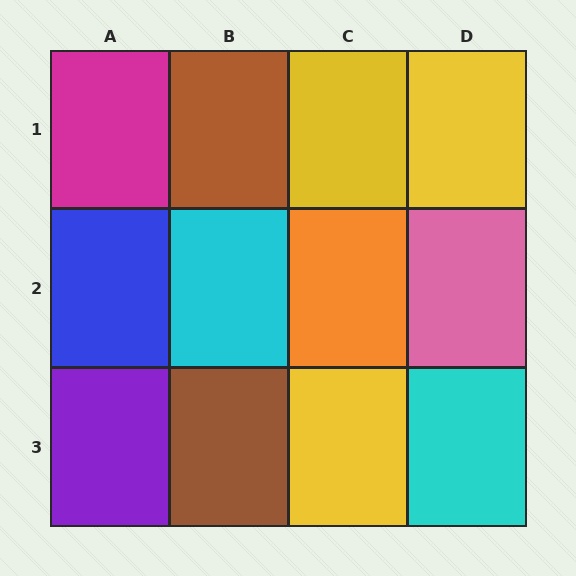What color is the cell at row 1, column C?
Yellow.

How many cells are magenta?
1 cell is magenta.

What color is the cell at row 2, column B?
Cyan.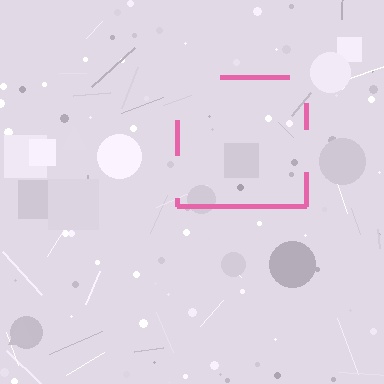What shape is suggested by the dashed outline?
The dashed outline suggests a square.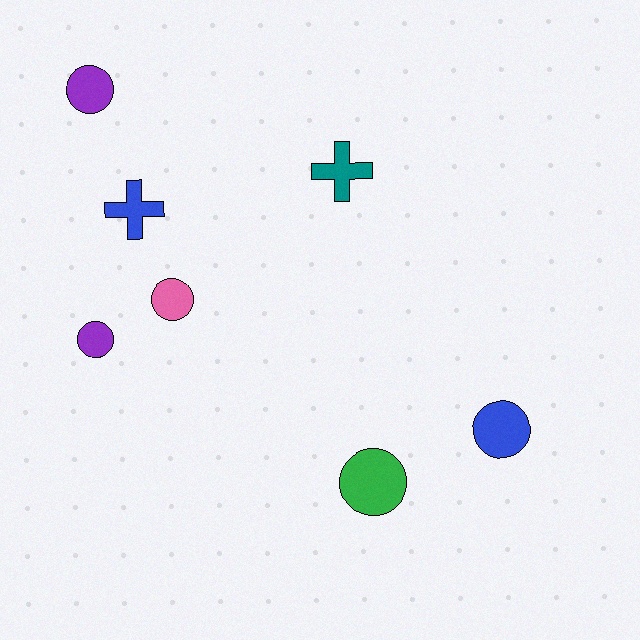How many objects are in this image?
There are 7 objects.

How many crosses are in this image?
There are 2 crosses.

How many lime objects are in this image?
There are no lime objects.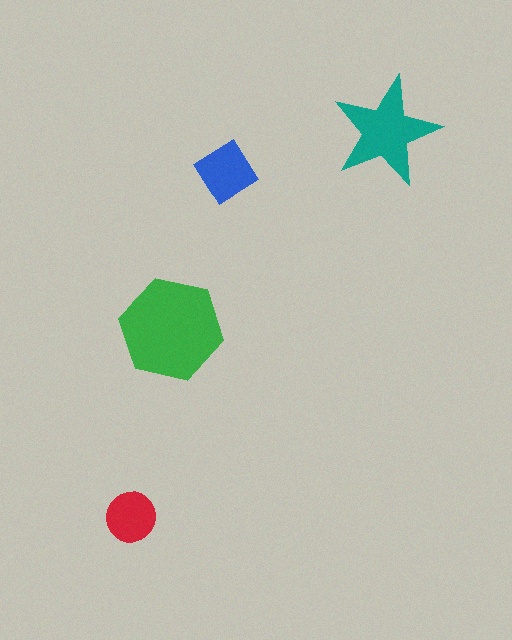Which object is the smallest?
The red circle.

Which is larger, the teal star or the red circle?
The teal star.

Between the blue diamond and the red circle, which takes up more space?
The blue diamond.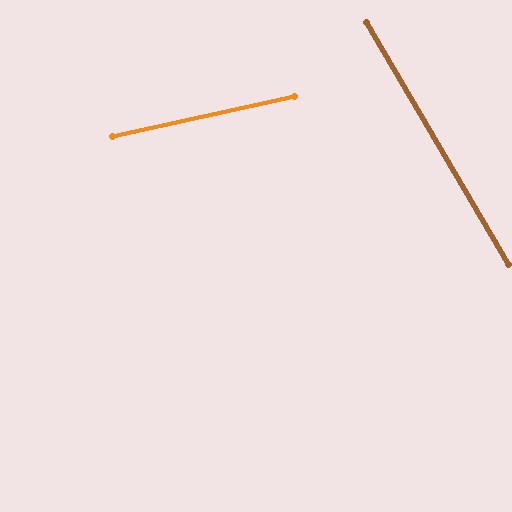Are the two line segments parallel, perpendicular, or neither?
Neither parallel nor perpendicular — they differ by about 72°.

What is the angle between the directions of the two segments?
Approximately 72 degrees.